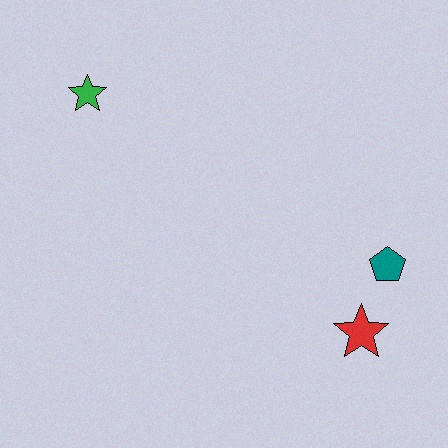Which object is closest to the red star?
The teal pentagon is closest to the red star.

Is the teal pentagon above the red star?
Yes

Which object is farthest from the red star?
The green star is farthest from the red star.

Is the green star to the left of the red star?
Yes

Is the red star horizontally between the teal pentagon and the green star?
Yes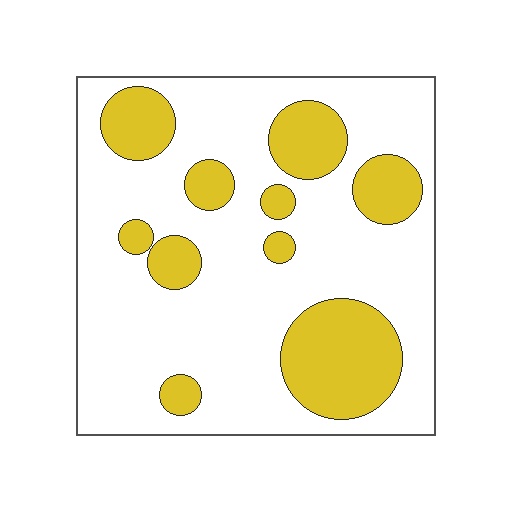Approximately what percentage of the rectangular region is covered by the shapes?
Approximately 25%.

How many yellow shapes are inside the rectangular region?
10.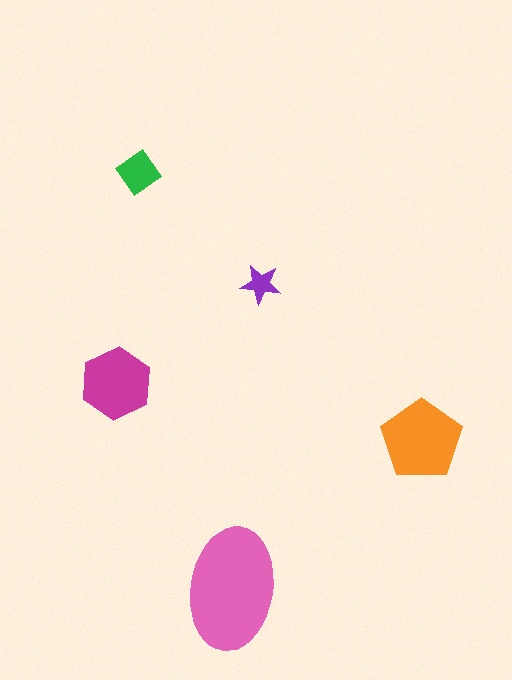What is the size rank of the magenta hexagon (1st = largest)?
3rd.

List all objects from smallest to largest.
The purple star, the green diamond, the magenta hexagon, the orange pentagon, the pink ellipse.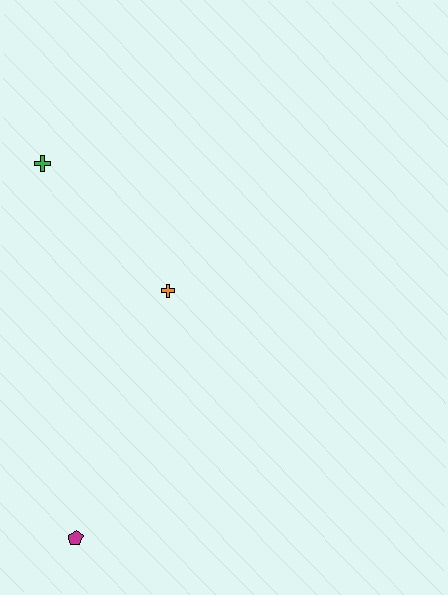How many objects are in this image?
There are 3 objects.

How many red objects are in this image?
There are no red objects.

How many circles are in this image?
There are no circles.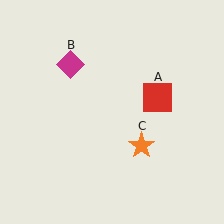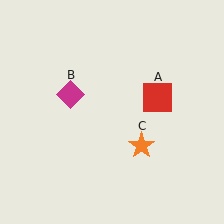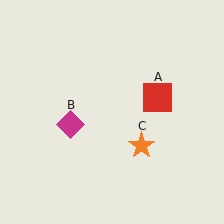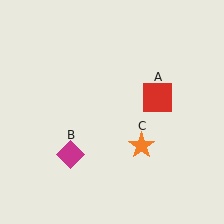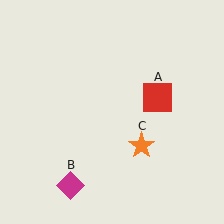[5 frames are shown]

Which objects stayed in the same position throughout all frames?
Red square (object A) and orange star (object C) remained stationary.